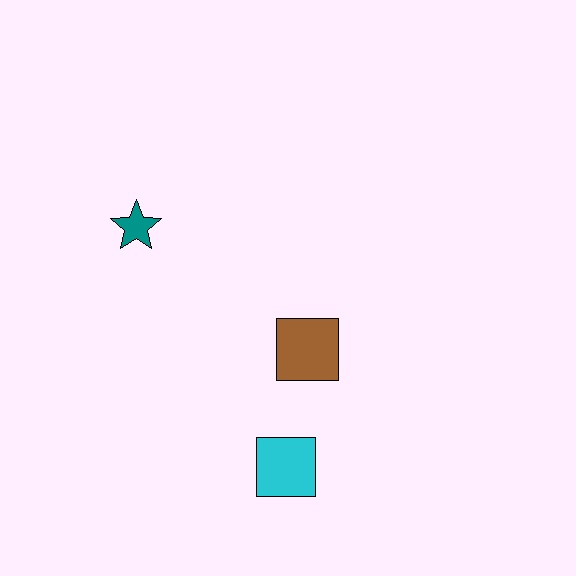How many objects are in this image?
There are 3 objects.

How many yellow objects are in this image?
There are no yellow objects.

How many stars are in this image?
There is 1 star.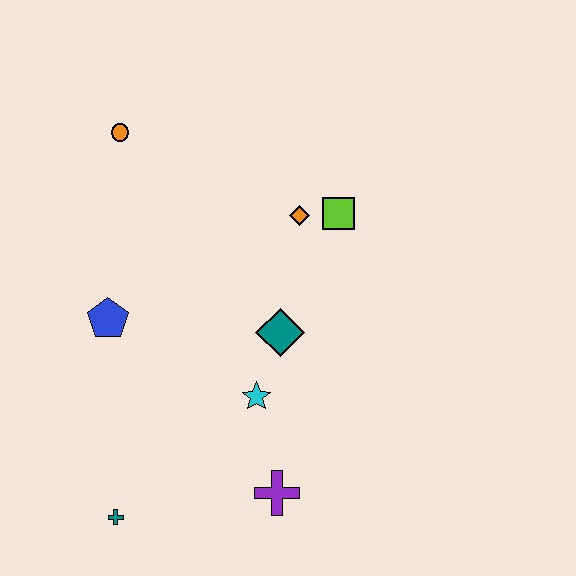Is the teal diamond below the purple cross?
No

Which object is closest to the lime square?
The orange diamond is closest to the lime square.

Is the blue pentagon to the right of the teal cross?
No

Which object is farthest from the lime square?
The teal cross is farthest from the lime square.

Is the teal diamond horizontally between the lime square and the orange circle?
Yes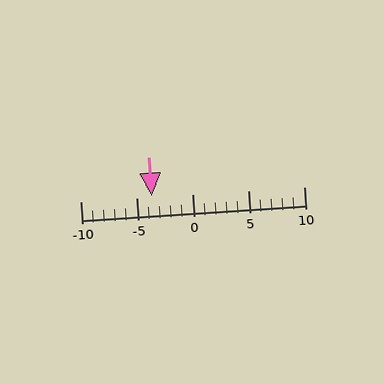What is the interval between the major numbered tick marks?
The major tick marks are spaced 5 units apart.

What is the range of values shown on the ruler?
The ruler shows values from -10 to 10.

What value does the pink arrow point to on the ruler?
The pink arrow points to approximately -4.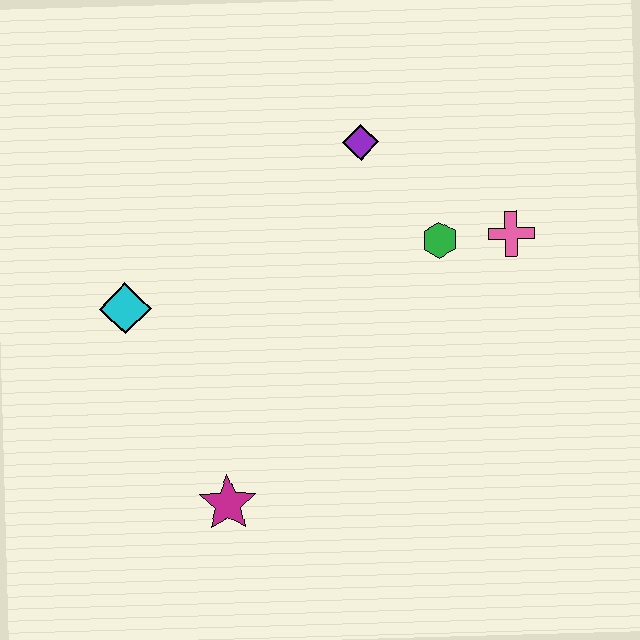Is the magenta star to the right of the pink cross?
No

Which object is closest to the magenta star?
The cyan diamond is closest to the magenta star.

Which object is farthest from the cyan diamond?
The pink cross is farthest from the cyan diamond.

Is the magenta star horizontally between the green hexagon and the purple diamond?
No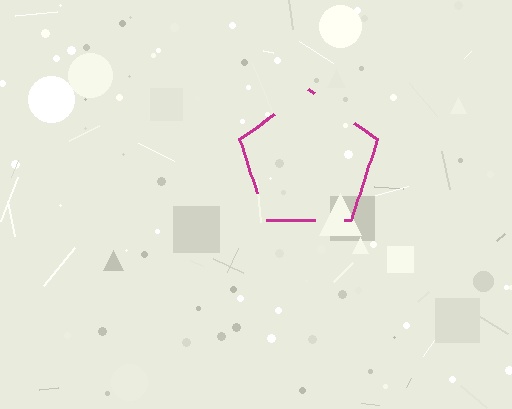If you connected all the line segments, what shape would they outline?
They would outline a pentagon.